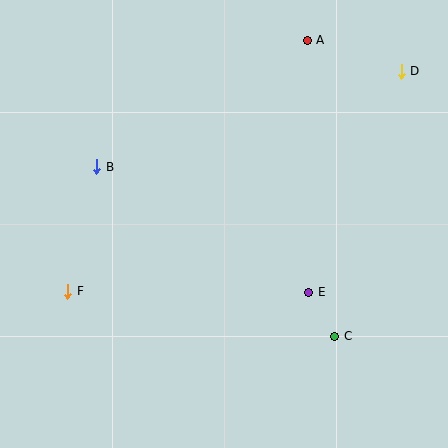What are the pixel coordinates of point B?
Point B is at (97, 167).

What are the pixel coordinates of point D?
Point D is at (401, 71).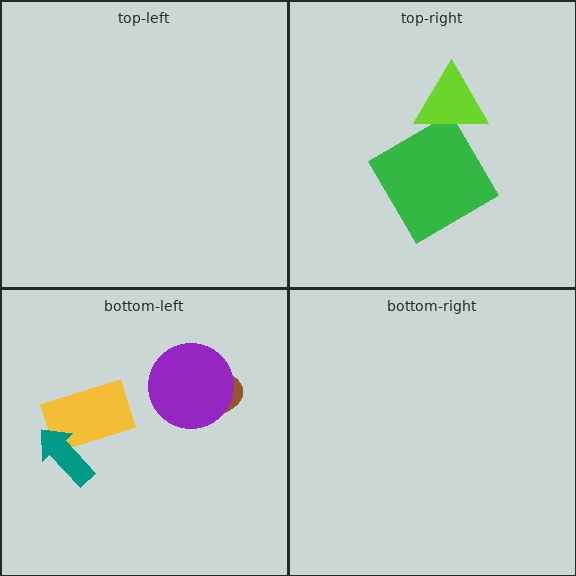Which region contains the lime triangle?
The top-right region.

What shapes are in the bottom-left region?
The brown ellipse, the yellow rectangle, the teal arrow, the purple circle.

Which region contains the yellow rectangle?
The bottom-left region.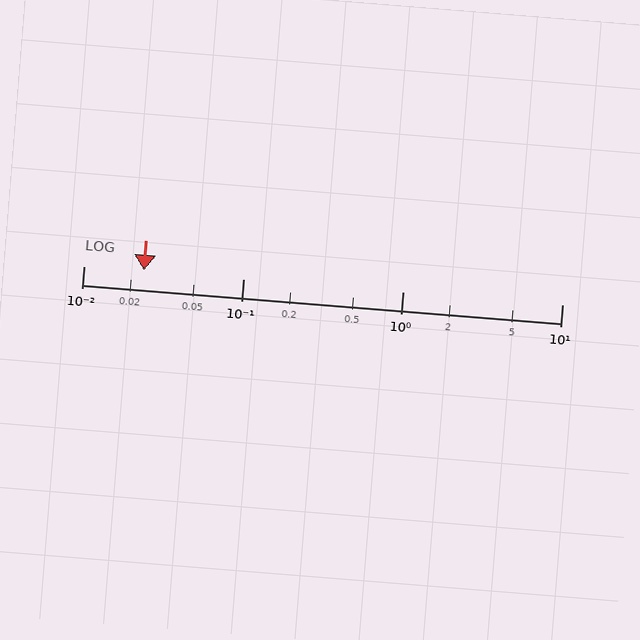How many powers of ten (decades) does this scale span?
The scale spans 3 decades, from 0.01 to 10.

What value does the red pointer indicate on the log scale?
The pointer indicates approximately 0.024.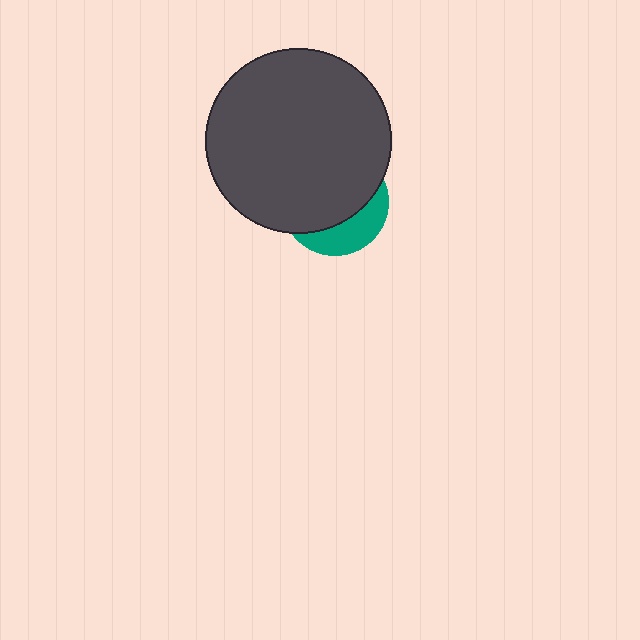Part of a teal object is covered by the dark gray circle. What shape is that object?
It is a circle.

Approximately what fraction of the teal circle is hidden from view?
Roughly 69% of the teal circle is hidden behind the dark gray circle.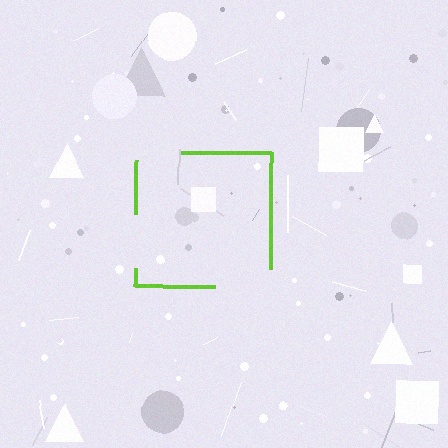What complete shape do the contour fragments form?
The contour fragments form a square.